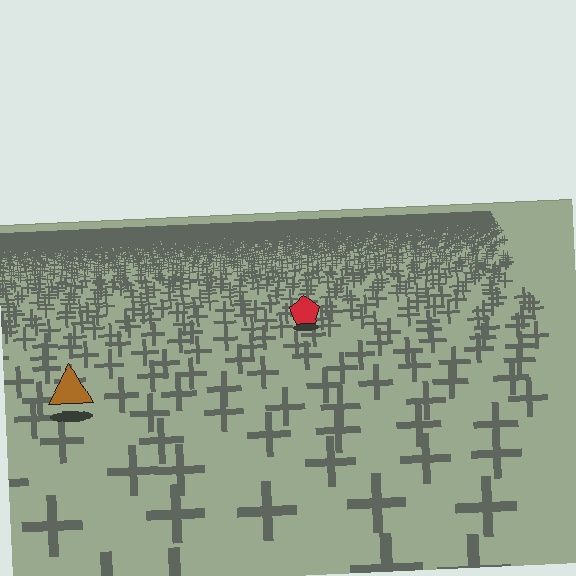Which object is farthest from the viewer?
The red pentagon is farthest from the viewer. It appears smaller and the ground texture around it is denser.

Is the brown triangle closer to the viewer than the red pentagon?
Yes. The brown triangle is closer — you can tell from the texture gradient: the ground texture is coarser near it.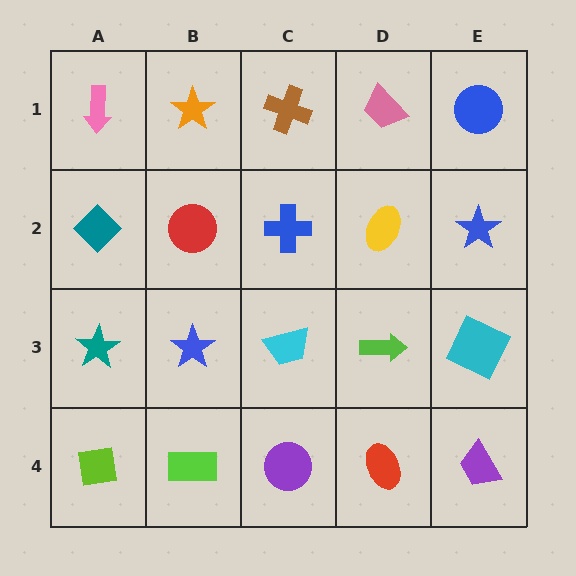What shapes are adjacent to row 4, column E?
A cyan square (row 3, column E), a red ellipse (row 4, column D).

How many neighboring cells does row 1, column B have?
3.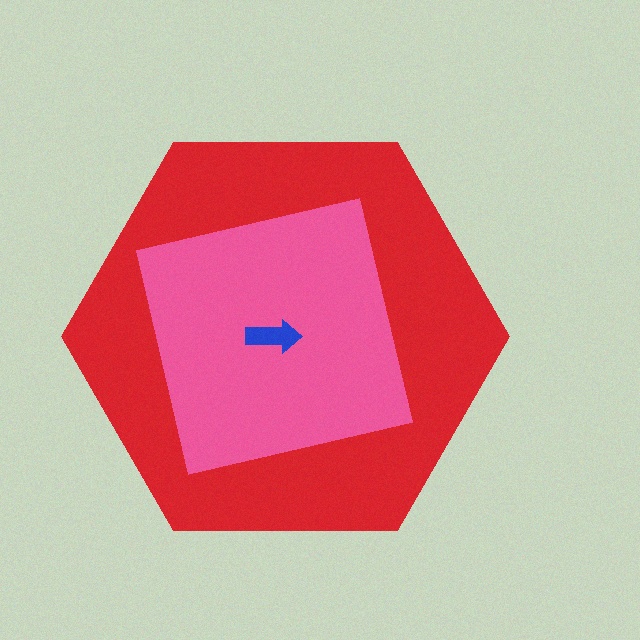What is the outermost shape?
The red hexagon.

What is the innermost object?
The blue arrow.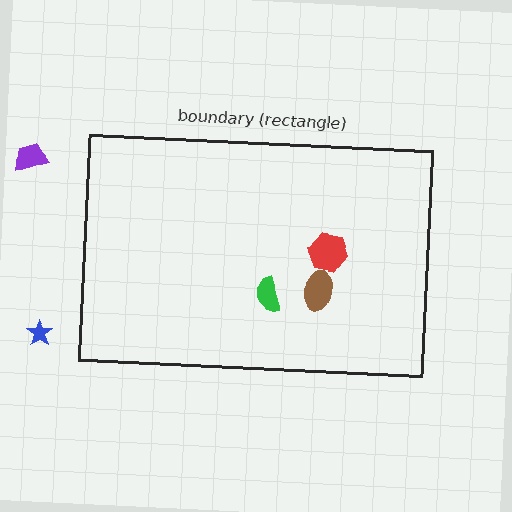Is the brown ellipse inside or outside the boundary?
Inside.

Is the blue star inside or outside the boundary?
Outside.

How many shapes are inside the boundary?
3 inside, 2 outside.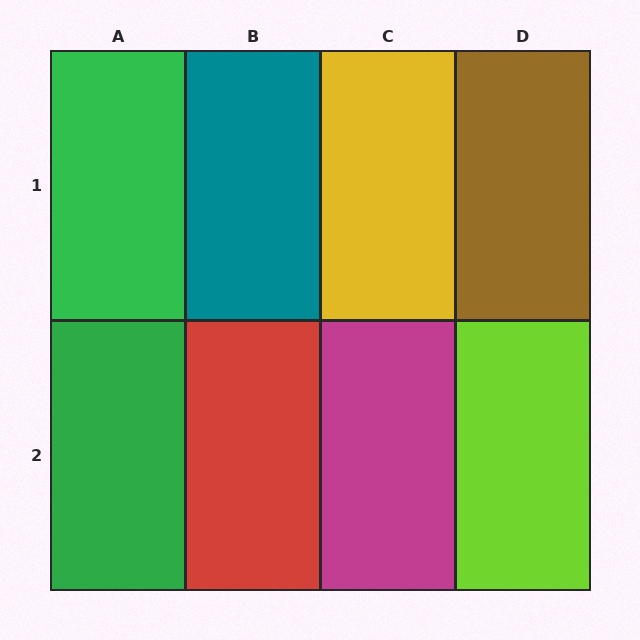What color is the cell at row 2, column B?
Red.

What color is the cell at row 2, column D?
Lime.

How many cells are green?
2 cells are green.